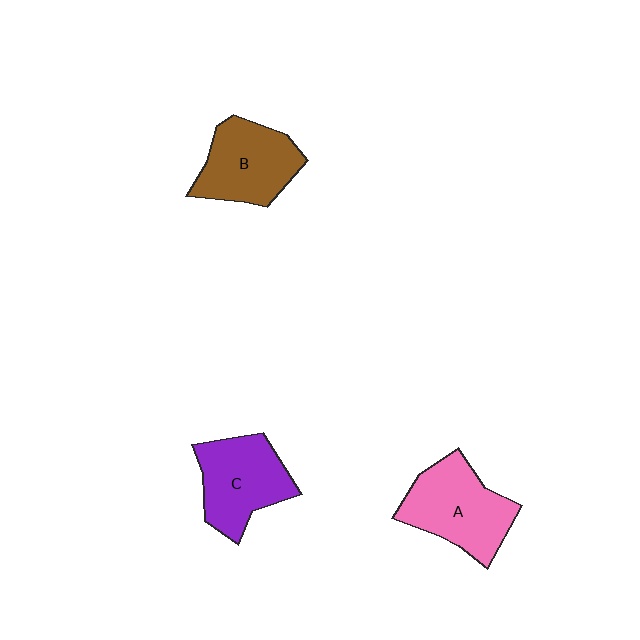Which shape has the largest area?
Shape A (pink).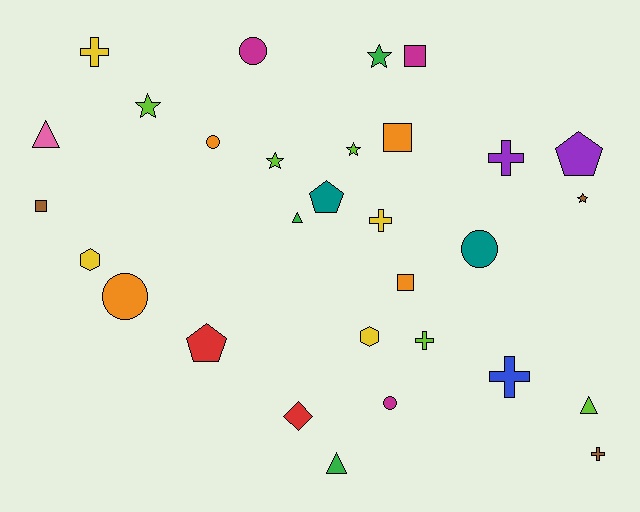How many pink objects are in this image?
There is 1 pink object.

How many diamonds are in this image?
There is 1 diamond.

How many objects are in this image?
There are 30 objects.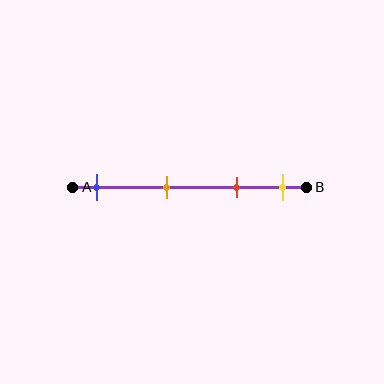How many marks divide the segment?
There are 4 marks dividing the segment.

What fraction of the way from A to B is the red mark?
The red mark is approximately 70% (0.7) of the way from A to B.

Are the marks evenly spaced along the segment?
No, the marks are not evenly spaced.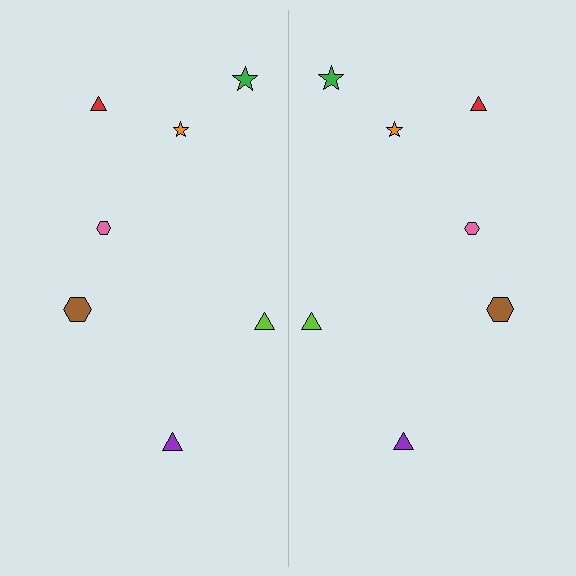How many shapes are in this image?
There are 14 shapes in this image.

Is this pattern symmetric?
Yes, this pattern has bilateral (reflection) symmetry.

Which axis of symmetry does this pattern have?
The pattern has a vertical axis of symmetry running through the center of the image.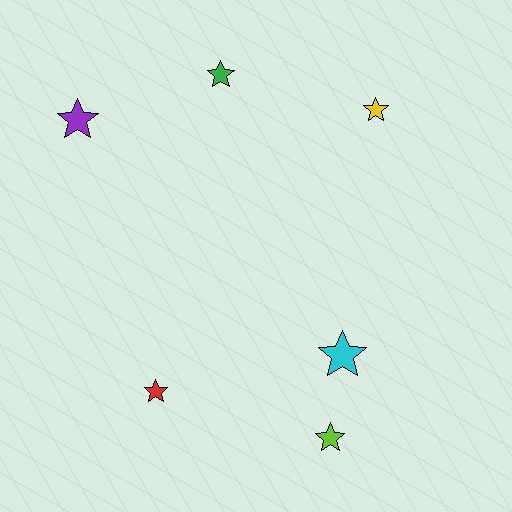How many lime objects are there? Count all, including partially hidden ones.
There is 1 lime object.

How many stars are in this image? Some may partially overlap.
There are 6 stars.